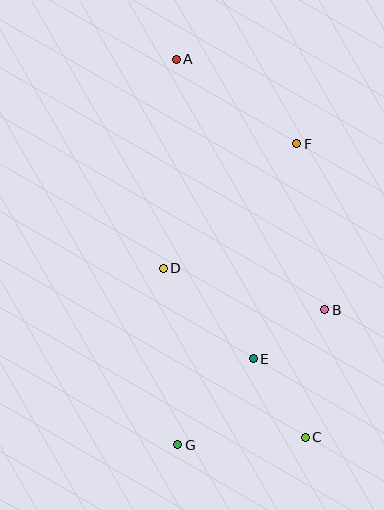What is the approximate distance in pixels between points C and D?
The distance between C and D is approximately 221 pixels.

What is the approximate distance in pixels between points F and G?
The distance between F and G is approximately 323 pixels.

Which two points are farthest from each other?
Points A and C are farthest from each other.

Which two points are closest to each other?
Points B and E are closest to each other.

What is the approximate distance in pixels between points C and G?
The distance between C and G is approximately 128 pixels.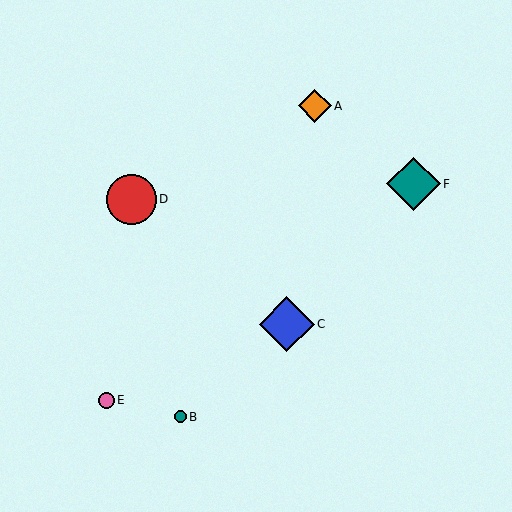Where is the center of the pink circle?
The center of the pink circle is at (107, 400).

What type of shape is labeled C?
Shape C is a blue diamond.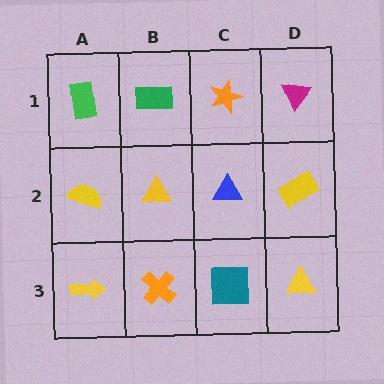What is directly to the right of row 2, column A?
A yellow triangle.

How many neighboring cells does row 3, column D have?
2.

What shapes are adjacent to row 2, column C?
An orange star (row 1, column C), a teal square (row 3, column C), a yellow triangle (row 2, column B), a yellow rectangle (row 2, column D).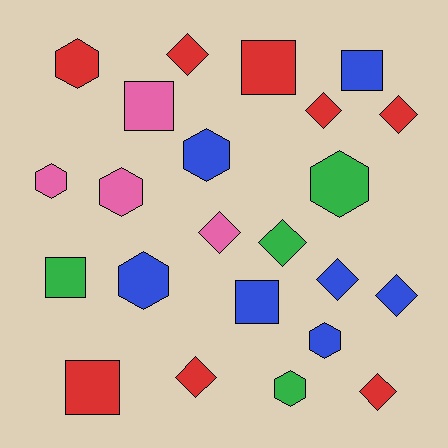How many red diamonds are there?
There are 5 red diamonds.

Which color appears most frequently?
Red, with 8 objects.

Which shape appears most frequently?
Diamond, with 9 objects.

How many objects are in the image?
There are 23 objects.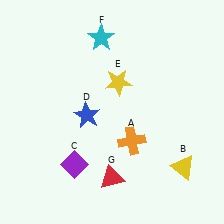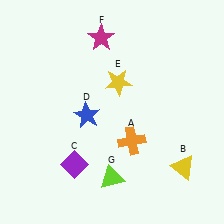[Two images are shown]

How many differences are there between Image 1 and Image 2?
There are 2 differences between the two images.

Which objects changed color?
F changed from cyan to magenta. G changed from red to lime.